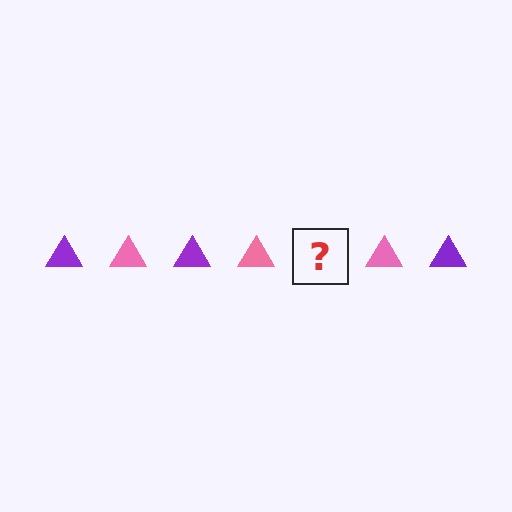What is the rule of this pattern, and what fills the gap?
The rule is that the pattern cycles through purple, pink triangles. The gap should be filled with a purple triangle.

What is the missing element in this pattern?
The missing element is a purple triangle.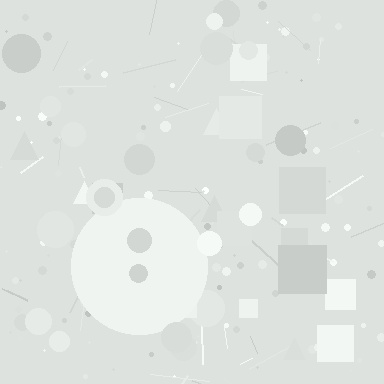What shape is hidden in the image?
A circle is hidden in the image.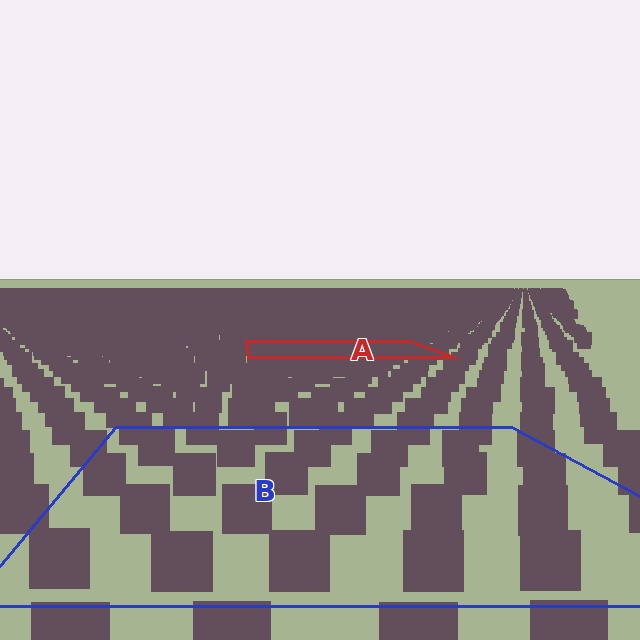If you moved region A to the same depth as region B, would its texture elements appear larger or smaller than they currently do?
They would appear larger. At a closer depth, the same texture elements are projected at a bigger on-screen size.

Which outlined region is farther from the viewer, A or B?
Region A is farther from the viewer — the texture elements inside it appear smaller and more densely packed.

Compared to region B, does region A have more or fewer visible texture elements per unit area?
Region A has more texture elements per unit area — they are packed more densely because it is farther away.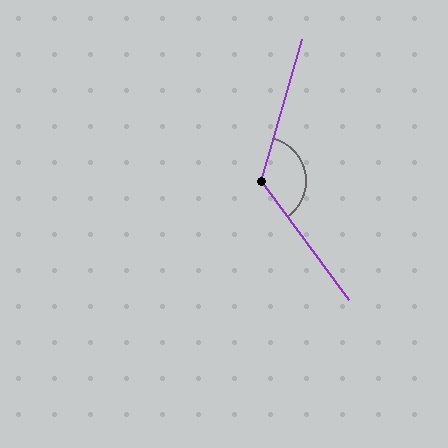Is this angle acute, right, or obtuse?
It is obtuse.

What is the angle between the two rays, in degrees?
Approximately 128 degrees.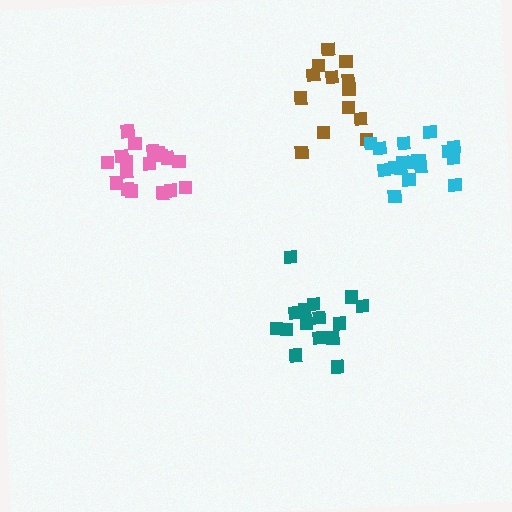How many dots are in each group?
Group 1: 15 dots, Group 2: 13 dots, Group 3: 18 dots, Group 4: 18 dots (64 total).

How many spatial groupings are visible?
There are 4 spatial groupings.